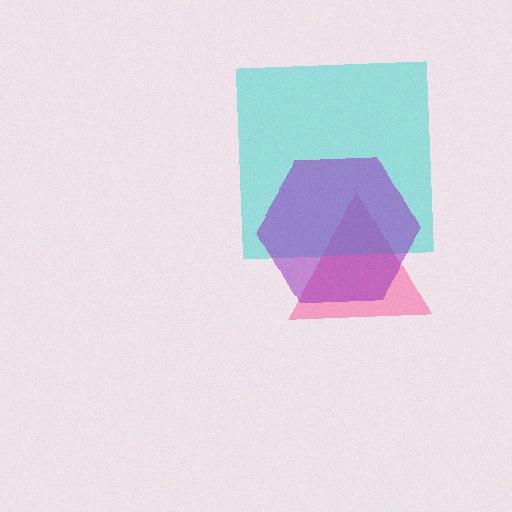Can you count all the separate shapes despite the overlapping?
Yes, there are 3 separate shapes.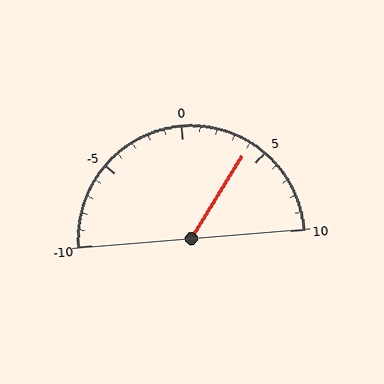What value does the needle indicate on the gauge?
The needle indicates approximately 4.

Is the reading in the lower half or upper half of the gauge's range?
The reading is in the upper half of the range (-10 to 10).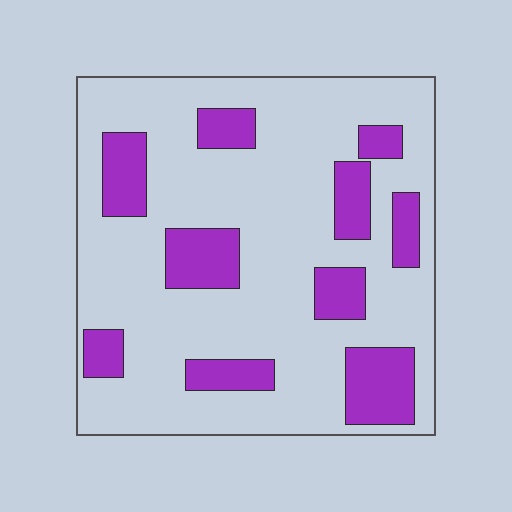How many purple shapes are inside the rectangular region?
10.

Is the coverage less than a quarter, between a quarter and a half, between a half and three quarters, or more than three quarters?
Less than a quarter.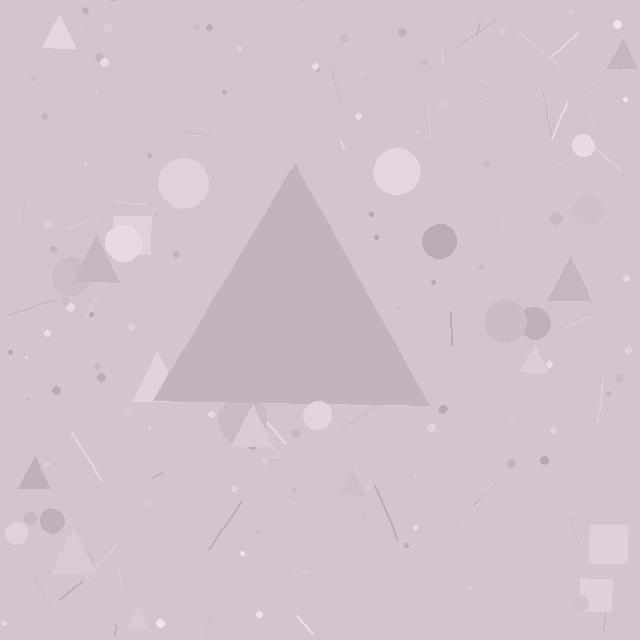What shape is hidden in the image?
A triangle is hidden in the image.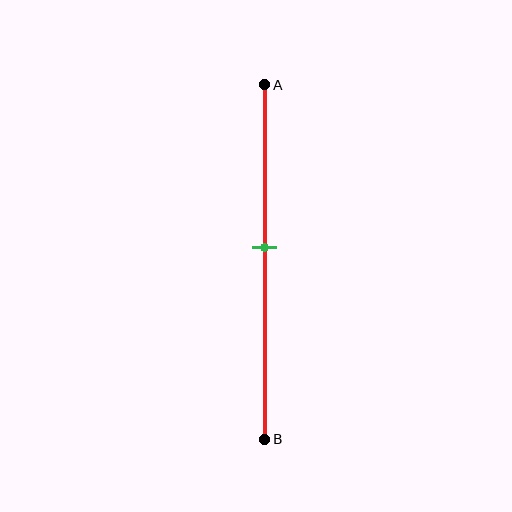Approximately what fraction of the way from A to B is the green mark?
The green mark is approximately 45% of the way from A to B.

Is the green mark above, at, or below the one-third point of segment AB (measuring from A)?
The green mark is below the one-third point of segment AB.